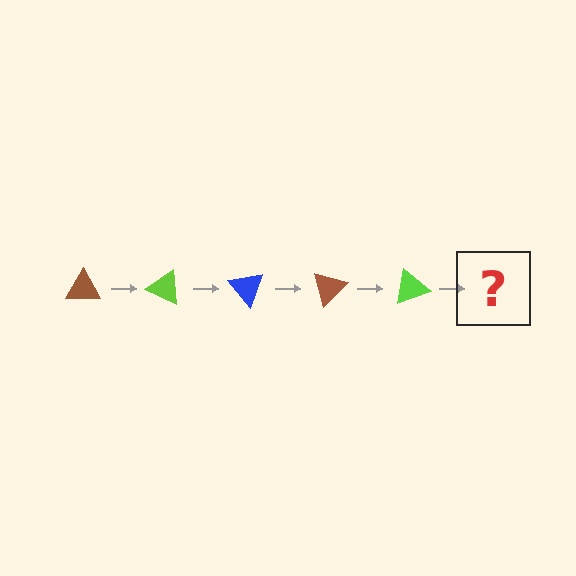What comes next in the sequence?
The next element should be a blue triangle, rotated 125 degrees from the start.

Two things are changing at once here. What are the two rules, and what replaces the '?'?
The two rules are that it rotates 25 degrees each step and the color cycles through brown, lime, and blue. The '?' should be a blue triangle, rotated 125 degrees from the start.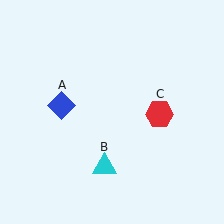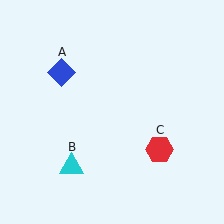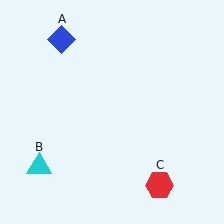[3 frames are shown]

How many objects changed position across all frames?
3 objects changed position: blue diamond (object A), cyan triangle (object B), red hexagon (object C).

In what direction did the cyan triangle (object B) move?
The cyan triangle (object B) moved left.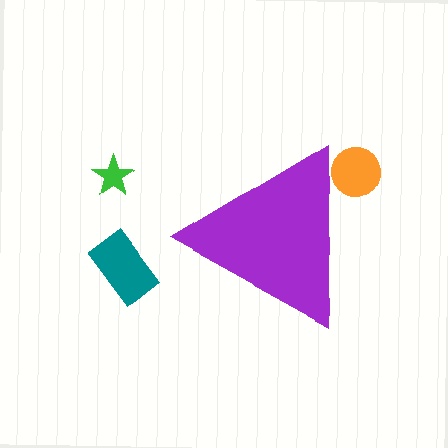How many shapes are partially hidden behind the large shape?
1 shape is partially hidden.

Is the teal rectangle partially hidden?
No, the teal rectangle is fully visible.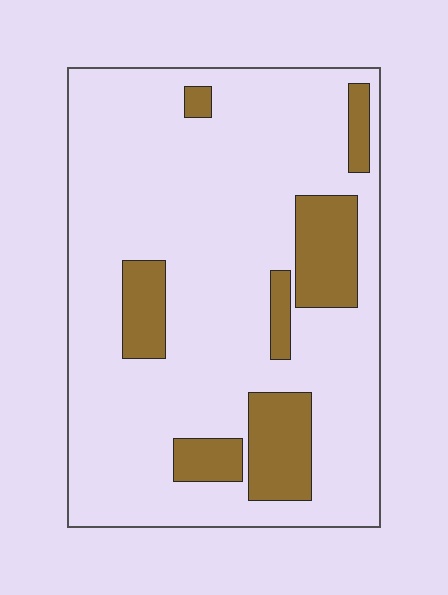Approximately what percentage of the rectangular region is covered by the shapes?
Approximately 20%.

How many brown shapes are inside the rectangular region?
7.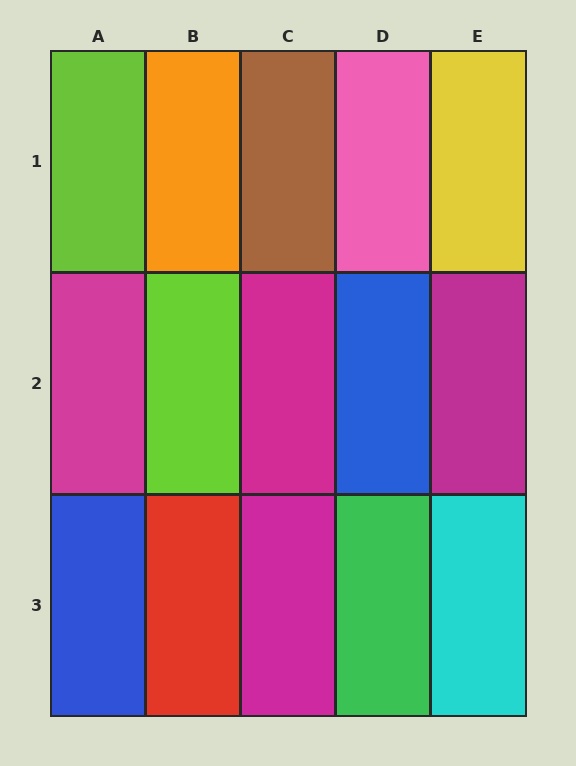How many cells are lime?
2 cells are lime.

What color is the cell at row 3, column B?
Red.